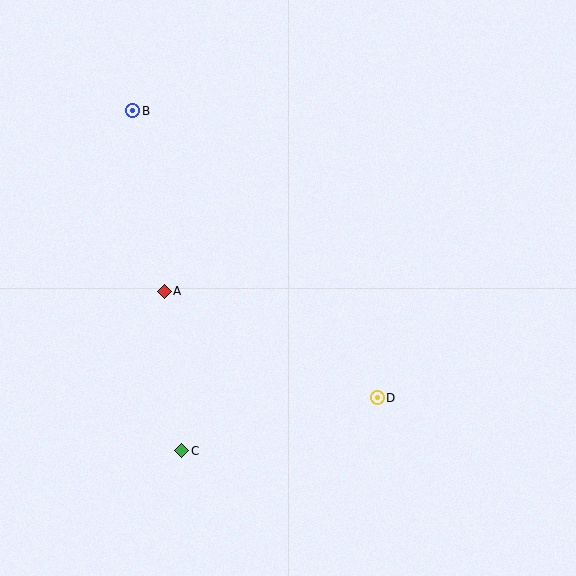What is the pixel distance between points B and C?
The distance between B and C is 343 pixels.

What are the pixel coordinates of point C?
Point C is at (182, 451).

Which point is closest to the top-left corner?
Point B is closest to the top-left corner.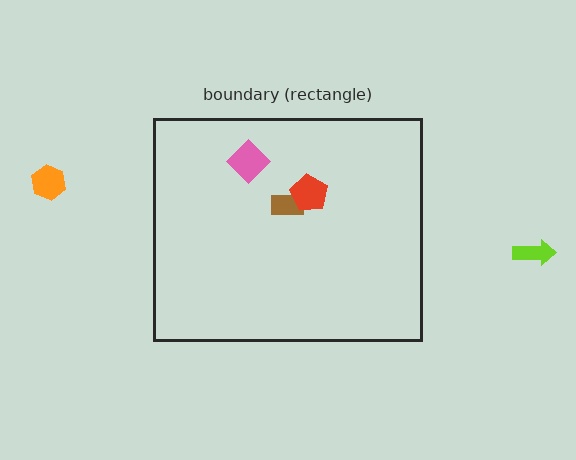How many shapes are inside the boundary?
3 inside, 2 outside.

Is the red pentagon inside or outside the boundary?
Inside.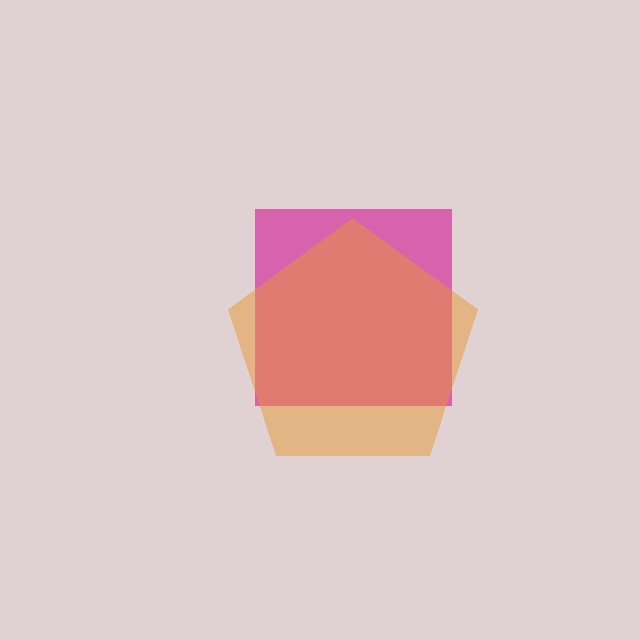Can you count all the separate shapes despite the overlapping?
Yes, there are 2 separate shapes.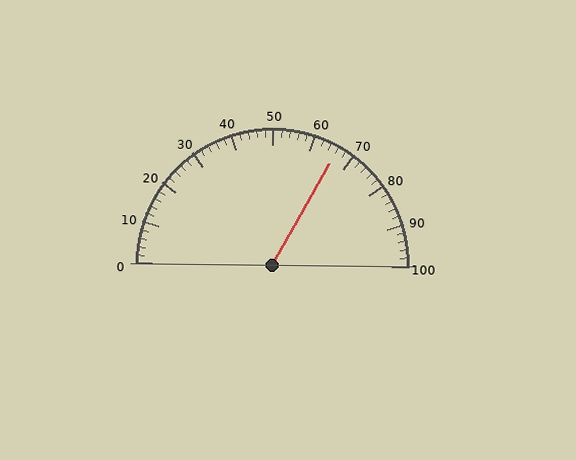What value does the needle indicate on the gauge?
The needle indicates approximately 66.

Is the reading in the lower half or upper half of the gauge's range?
The reading is in the upper half of the range (0 to 100).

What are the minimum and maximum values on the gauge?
The gauge ranges from 0 to 100.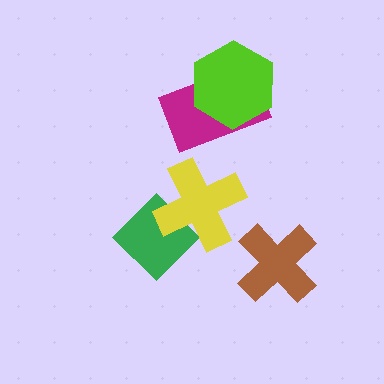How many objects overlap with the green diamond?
1 object overlaps with the green diamond.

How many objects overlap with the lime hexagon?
1 object overlaps with the lime hexagon.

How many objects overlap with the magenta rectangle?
1 object overlaps with the magenta rectangle.